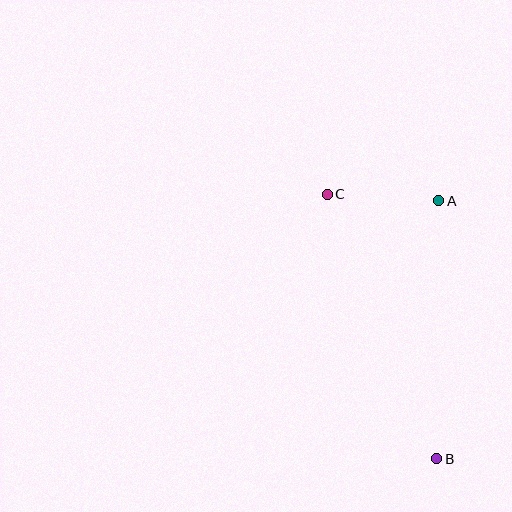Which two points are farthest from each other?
Points B and C are farthest from each other.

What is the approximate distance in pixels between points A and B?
The distance between A and B is approximately 258 pixels.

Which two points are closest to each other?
Points A and C are closest to each other.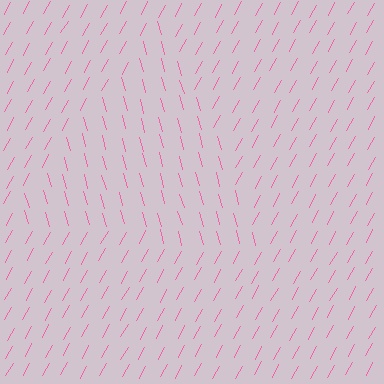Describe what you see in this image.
The image is filled with small pink line segments. A triangle region in the image has lines oriented differently from the surrounding lines, creating a visible texture boundary.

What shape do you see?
I see a triangle.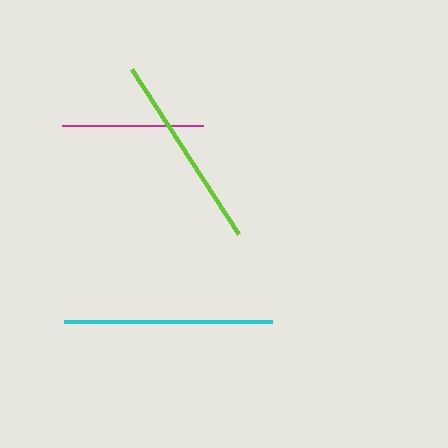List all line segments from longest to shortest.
From longest to shortest: cyan, lime, magenta.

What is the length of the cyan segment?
The cyan segment is approximately 208 pixels long.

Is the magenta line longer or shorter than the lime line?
The lime line is longer than the magenta line.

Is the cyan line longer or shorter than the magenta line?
The cyan line is longer than the magenta line.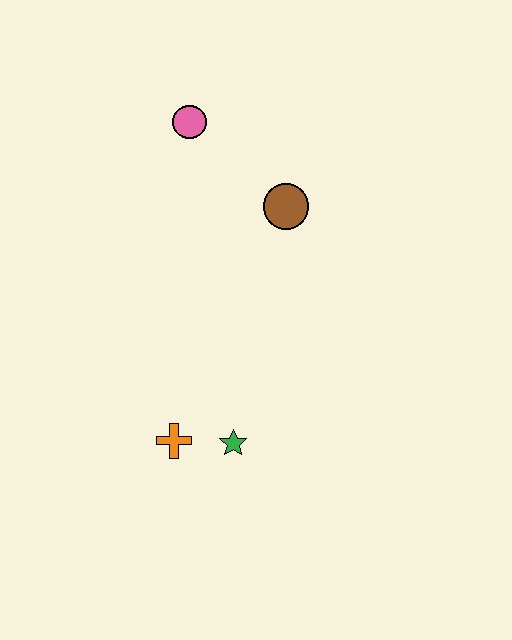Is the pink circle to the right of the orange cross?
Yes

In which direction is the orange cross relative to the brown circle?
The orange cross is below the brown circle.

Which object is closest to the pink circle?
The brown circle is closest to the pink circle.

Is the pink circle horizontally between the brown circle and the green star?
No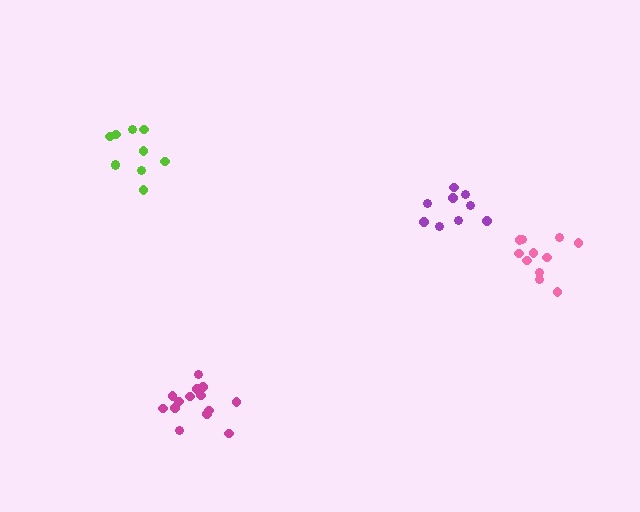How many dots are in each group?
Group 1: 9 dots, Group 2: 10 dots, Group 3: 11 dots, Group 4: 14 dots (44 total).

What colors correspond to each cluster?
The clusters are colored: purple, lime, pink, magenta.